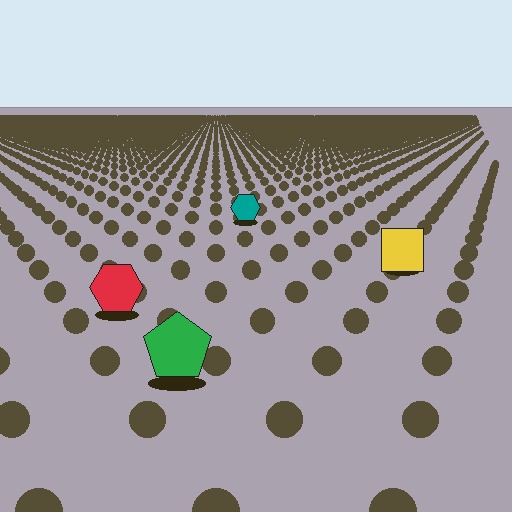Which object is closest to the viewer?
The green pentagon is closest. The texture marks near it are larger and more spread out.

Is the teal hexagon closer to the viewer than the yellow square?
No. The yellow square is closer — you can tell from the texture gradient: the ground texture is coarser near it.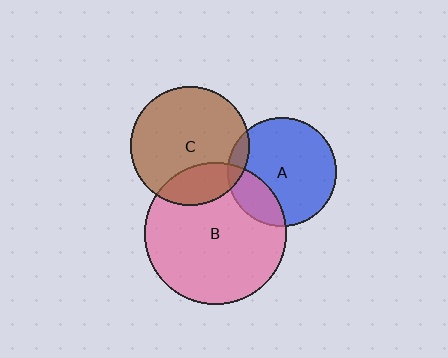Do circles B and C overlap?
Yes.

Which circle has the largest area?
Circle B (pink).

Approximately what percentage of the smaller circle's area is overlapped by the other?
Approximately 25%.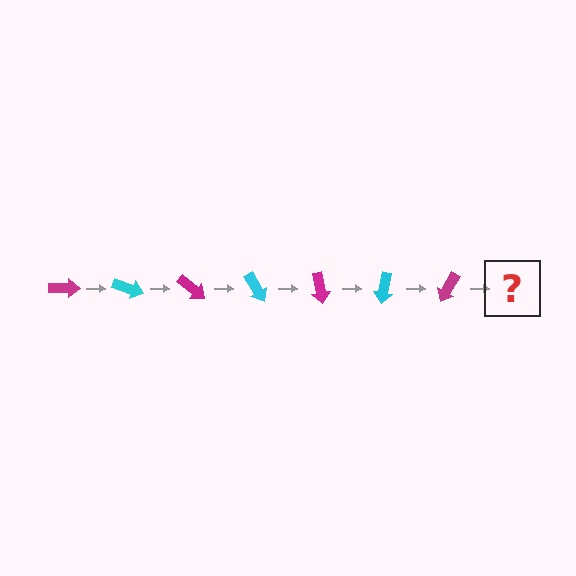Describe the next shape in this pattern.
It should be a cyan arrow, rotated 140 degrees from the start.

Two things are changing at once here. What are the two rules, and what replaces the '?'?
The two rules are that it rotates 20 degrees each step and the color cycles through magenta and cyan. The '?' should be a cyan arrow, rotated 140 degrees from the start.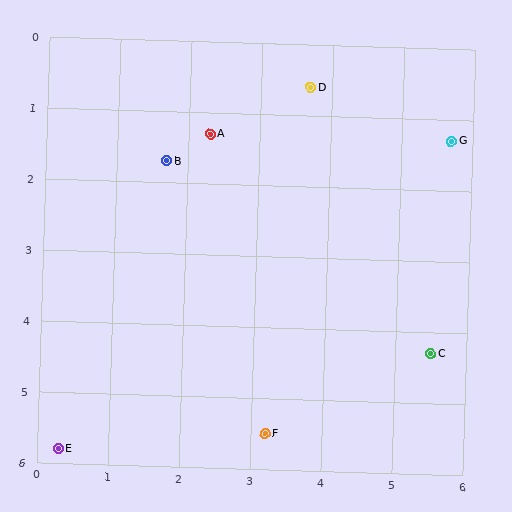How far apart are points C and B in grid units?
Points C and B are about 4.6 grid units apart.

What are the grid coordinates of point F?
Point F is at approximately (3.2, 5.5).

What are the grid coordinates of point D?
Point D is at approximately (3.7, 0.6).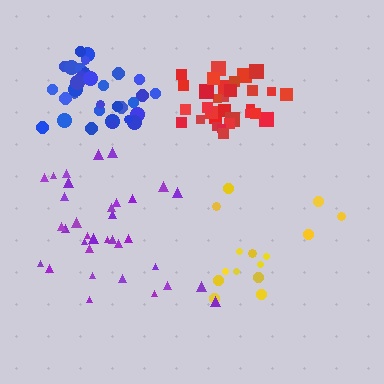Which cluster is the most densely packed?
Blue.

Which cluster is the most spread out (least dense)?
Yellow.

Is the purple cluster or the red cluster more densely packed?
Red.